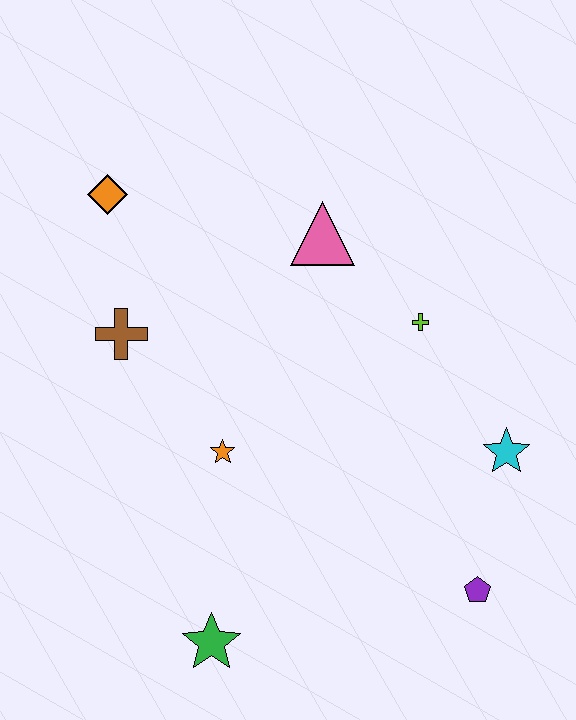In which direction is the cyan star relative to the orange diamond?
The cyan star is to the right of the orange diamond.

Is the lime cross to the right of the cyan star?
No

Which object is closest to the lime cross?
The pink triangle is closest to the lime cross.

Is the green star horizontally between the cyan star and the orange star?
No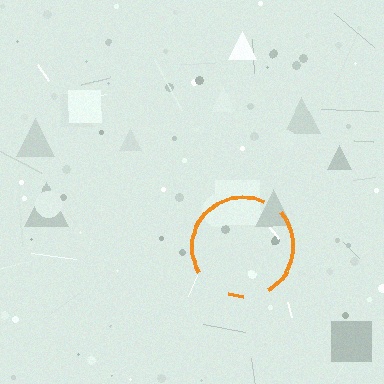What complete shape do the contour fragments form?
The contour fragments form a circle.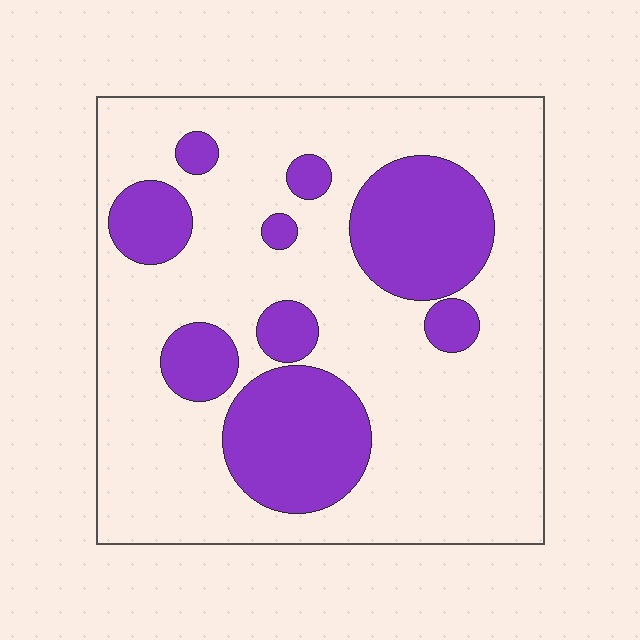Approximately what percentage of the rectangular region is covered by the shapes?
Approximately 25%.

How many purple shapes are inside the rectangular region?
9.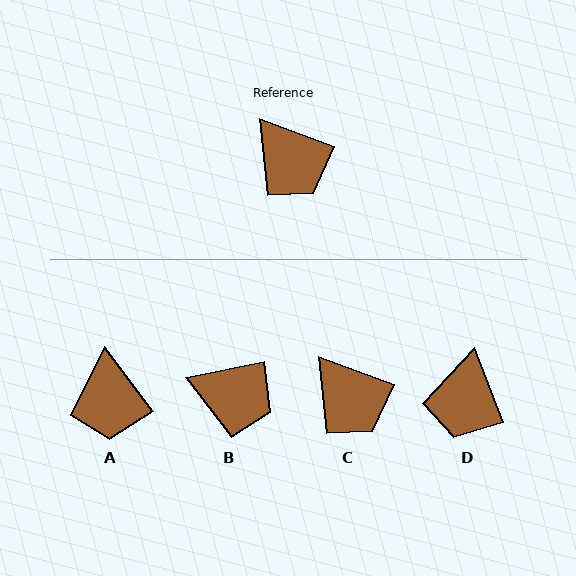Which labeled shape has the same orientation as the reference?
C.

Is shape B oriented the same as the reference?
No, it is off by about 31 degrees.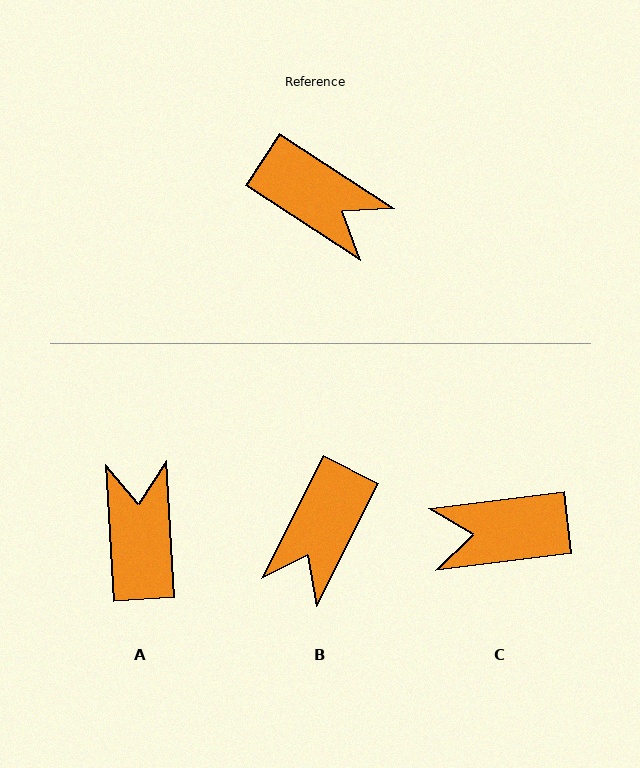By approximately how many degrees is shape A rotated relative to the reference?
Approximately 127 degrees counter-clockwise.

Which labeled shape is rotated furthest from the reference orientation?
C, about 140 degrees away.